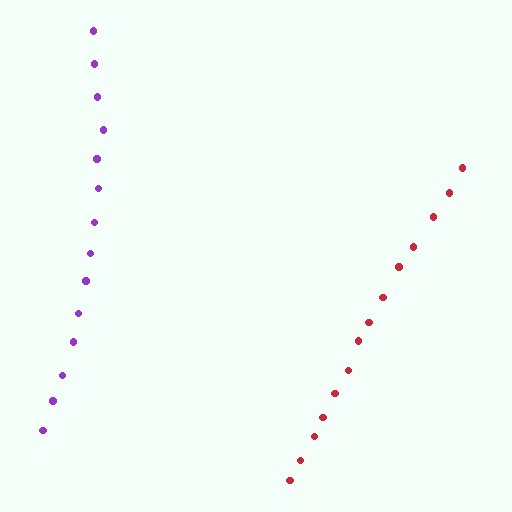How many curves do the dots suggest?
There are 2 distinct paths.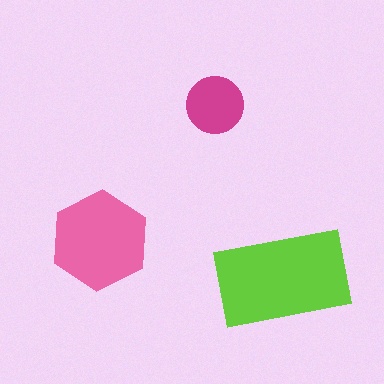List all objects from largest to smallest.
The lime rectangle, the pink hexagon, the magenta circle.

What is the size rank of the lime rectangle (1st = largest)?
1st.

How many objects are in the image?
There are 3 objects in the image.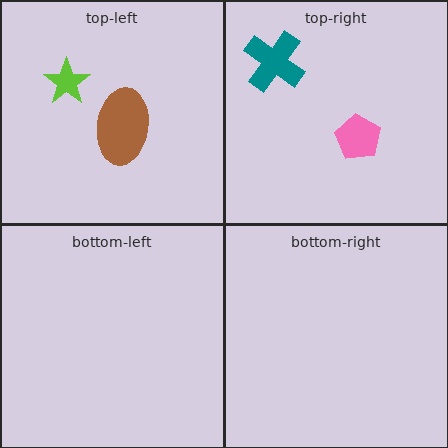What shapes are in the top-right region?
The teal cross, the pink pentagon.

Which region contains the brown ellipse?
The top-left region.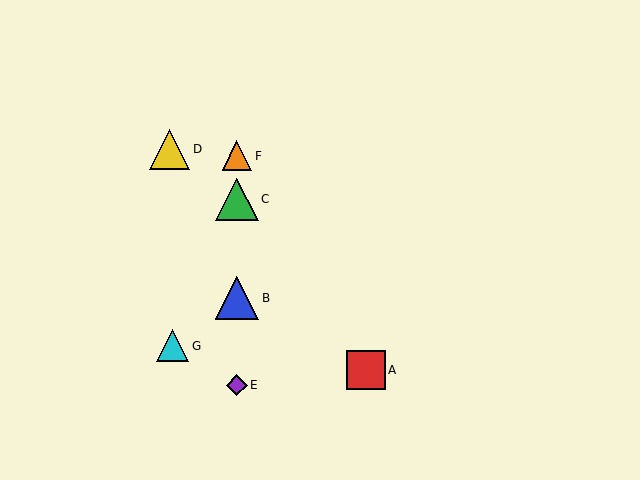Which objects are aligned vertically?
Objects B, C, E, F are aligned vertically.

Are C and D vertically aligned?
No, C is at x≈237 and D is at x≈170.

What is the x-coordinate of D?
Object D is at x≈170.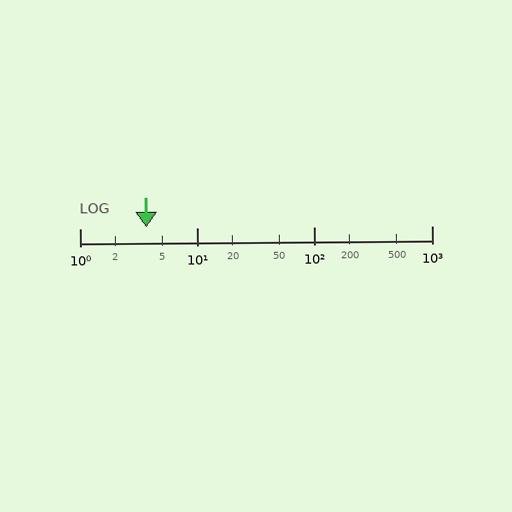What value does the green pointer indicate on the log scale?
The pointer indicates approximately 3.7.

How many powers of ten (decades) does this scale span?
The scale spans 3 decades, from 1 to 1000.